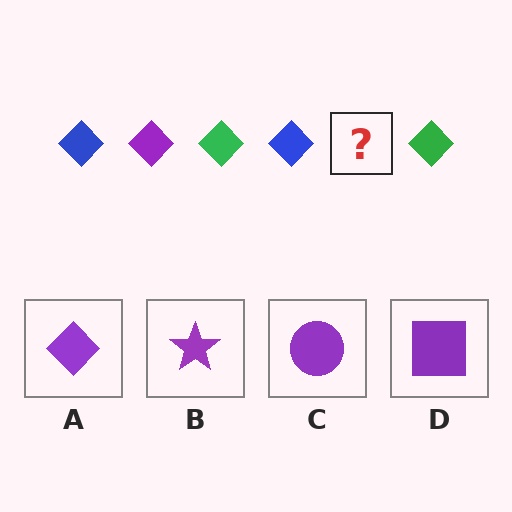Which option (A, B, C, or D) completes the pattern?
A.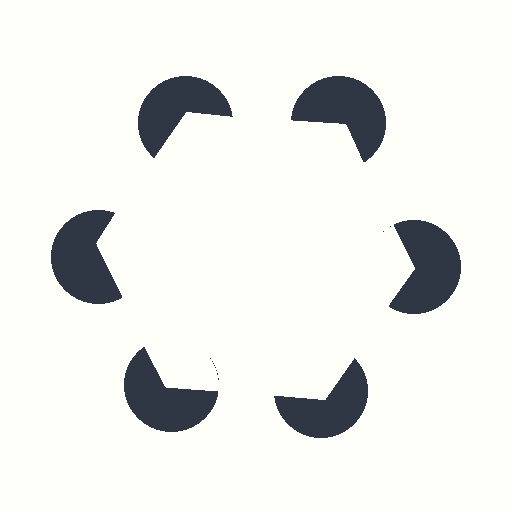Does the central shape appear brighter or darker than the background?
It typically appears slightly brighter than the background, even though no actual brightness change is drawn.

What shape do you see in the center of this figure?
An illusory hexagon — its edges are inferred from the aligned wedge cuts in the pac-man discs, not physically drawn.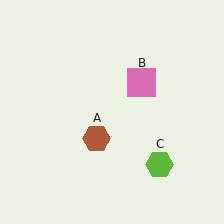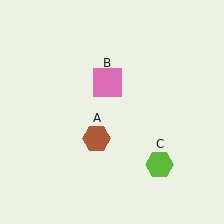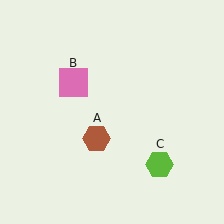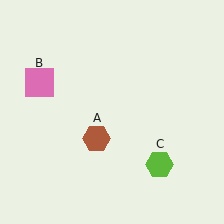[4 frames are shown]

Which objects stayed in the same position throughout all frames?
Brown hexagon (object A) and lime hexagon (object C) remained stationary.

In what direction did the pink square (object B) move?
The pink square (object B) moved left.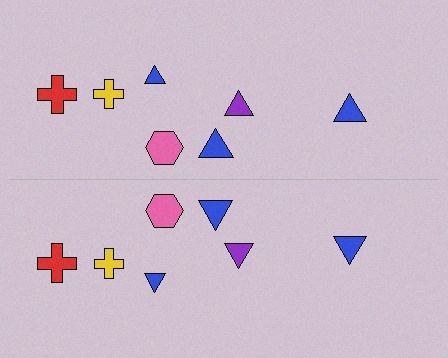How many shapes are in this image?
There are 14 shapes in this image.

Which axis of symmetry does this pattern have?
The pattern has a horizontal axis of symmetry running through the center of the image.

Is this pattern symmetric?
Yes, this pattern has bilateral (reflection) symmetry.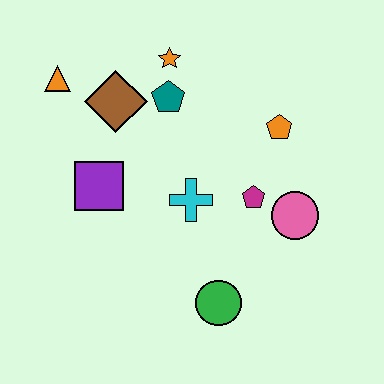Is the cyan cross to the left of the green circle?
Yes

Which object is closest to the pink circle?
The magenta pentagon is closest to the pink circle.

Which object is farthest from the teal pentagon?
The green circle is farthest from the teal pentagon.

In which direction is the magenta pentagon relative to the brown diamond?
The magenta pentagon is to the right of the brown diamond.